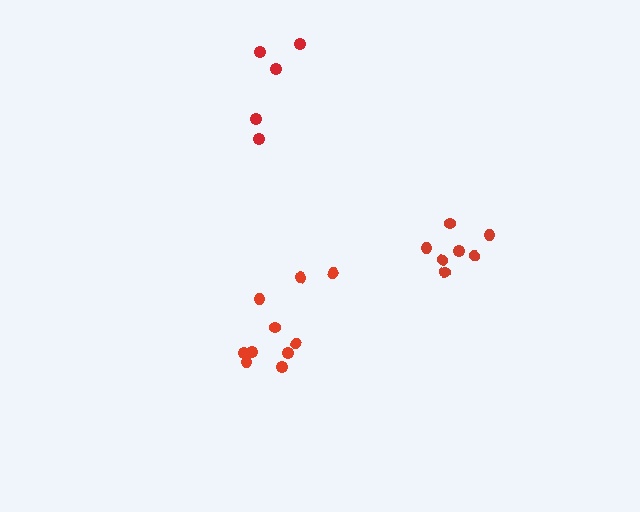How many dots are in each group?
Group 1: 5 dots, Group 2: 7 dots, Group 3: 10 dots (22 total).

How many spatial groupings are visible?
There are 3 spatial groupings.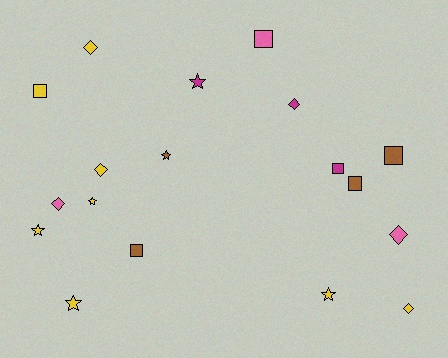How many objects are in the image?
There are 18 objects.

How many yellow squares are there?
There is 1 yellow square.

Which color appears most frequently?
Yellow, with 8 objects.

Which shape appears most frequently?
Diamond, with 6 objects.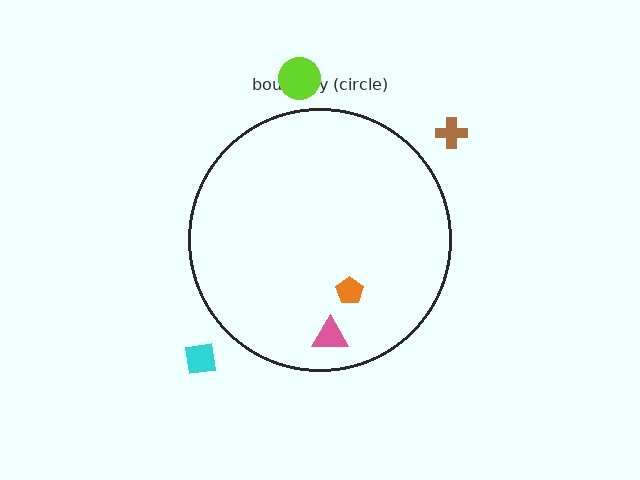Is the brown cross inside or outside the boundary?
Outside.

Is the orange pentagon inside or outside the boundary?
Inside.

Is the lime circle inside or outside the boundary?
Outside.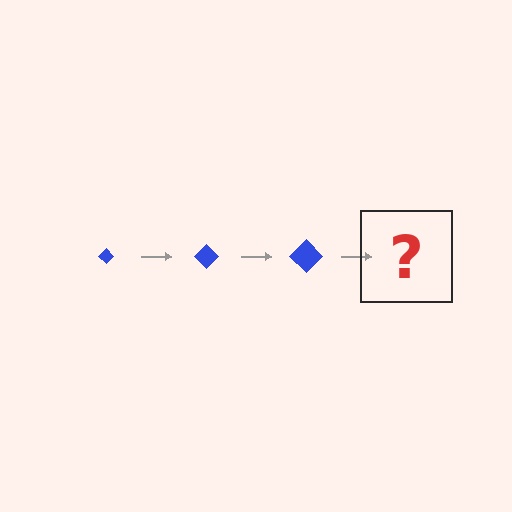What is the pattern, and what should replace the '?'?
The pattern is that the diamond gets progressively larger each step. The '?' should be a blue diamond, larger than the previous one.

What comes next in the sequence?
The next element should be a blue diamond, larger than the previous one.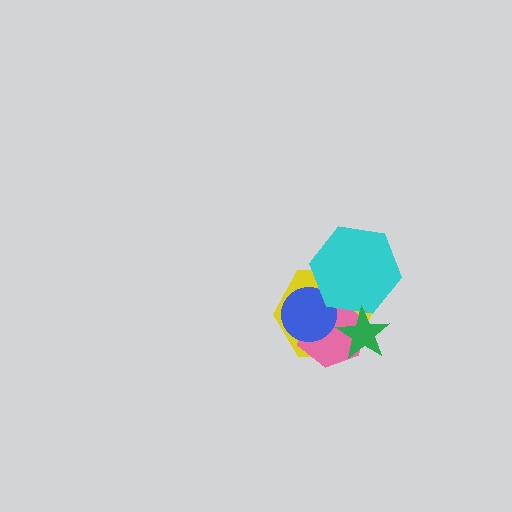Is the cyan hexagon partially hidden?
Yes, it is partially covered by another shape.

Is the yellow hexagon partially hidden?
Yes, it is partially covered by another shape.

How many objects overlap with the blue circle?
3 objects overlap with the blue circle.